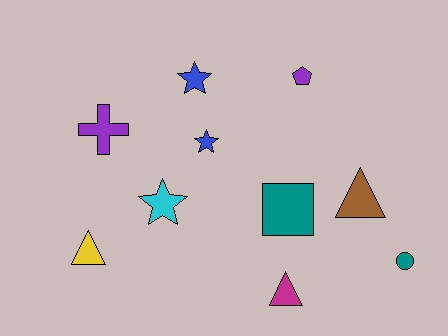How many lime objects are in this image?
There are no lime objects.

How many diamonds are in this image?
There are no diamonds.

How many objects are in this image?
There are 10 objects.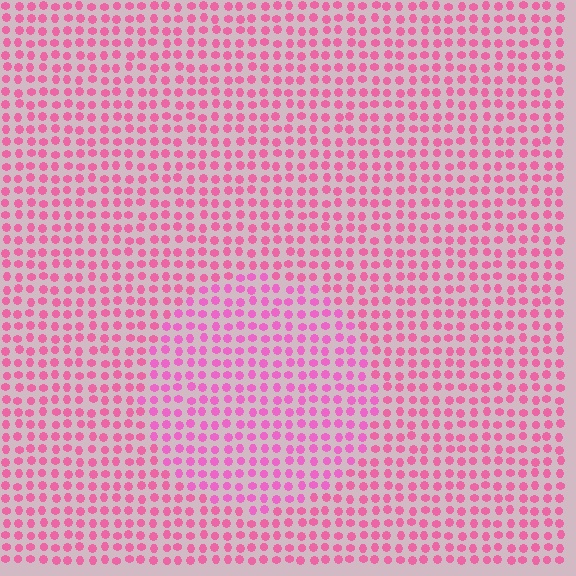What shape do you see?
I see a circle.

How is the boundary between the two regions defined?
The boundary is defined purely by a slight shift in hue (about 16 degrees). Spacing, size, and orientation are identical on both sides.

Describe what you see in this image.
The image is filled with small pink elements in a uniform arrangement. A circle-shaped region is visible where the elements are tinted to a slightly different hue, forming a subtle color boundary.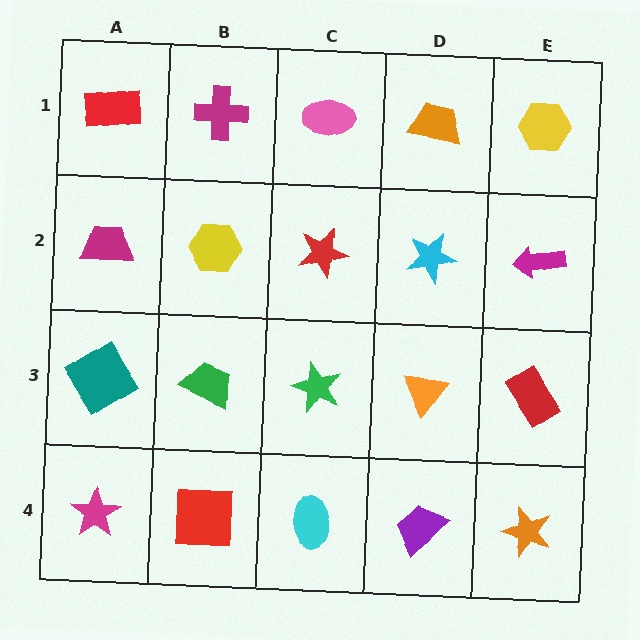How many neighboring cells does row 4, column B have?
3.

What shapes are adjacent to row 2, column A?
A red rectangle (row 1, column A), a teal diamond (row 3, column A), a yellow hexagon (row 2, column B).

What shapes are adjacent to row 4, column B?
A green trapezoid (row 3, column B), a magenta star (row 4, column A), a cyan ellipse (row 4, column C).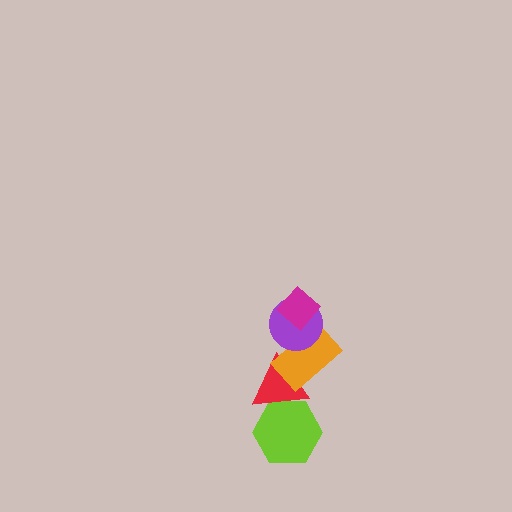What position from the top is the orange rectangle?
The orange rectangle is 3rd from the top.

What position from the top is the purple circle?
The purple circle is 2nd from the top.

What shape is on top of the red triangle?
The orange rectangle is on top of the red triangle.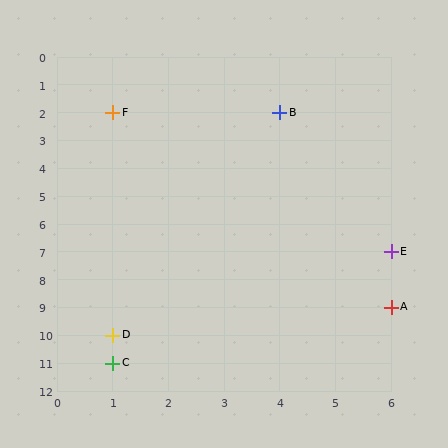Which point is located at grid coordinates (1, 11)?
Point C is at (1, 11).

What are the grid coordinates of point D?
Point D is at grid coordinates (1, 10).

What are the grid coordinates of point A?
Point A is at grid coordinates (6, 9).